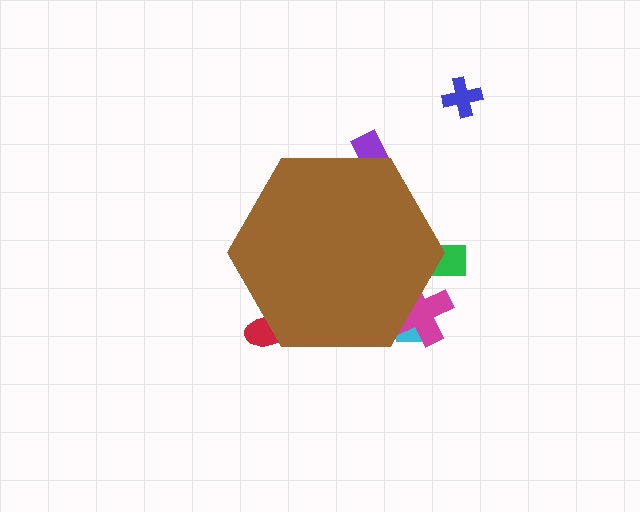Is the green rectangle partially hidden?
Yes, the green rectangle is partially hidden behind the brown hexagon.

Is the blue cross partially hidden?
No, the blue cross is fully visible.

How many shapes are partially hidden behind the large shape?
5 shapes are partially hidden.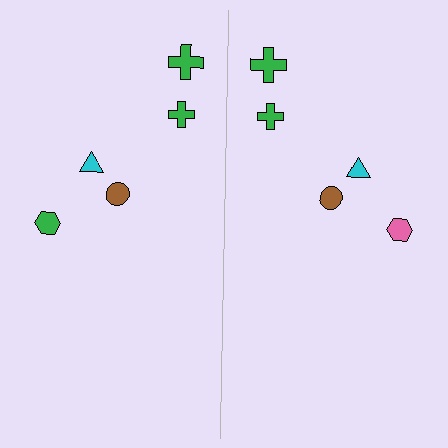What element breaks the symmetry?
The pink hexagon on the right side breaks the symmetry — its mirror counterpart is green.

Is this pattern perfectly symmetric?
No, the pattern is not perfectly symmetric. The pink hexagon on the right side breaks the symmetry — its mirror counterpart is green.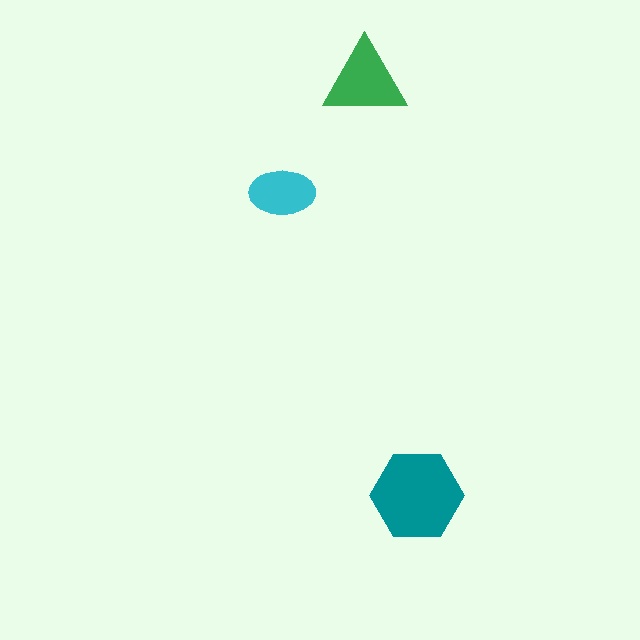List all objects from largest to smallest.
The teal hexagon, the green triangle, the cyan ellipse.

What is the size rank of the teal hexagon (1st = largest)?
1st.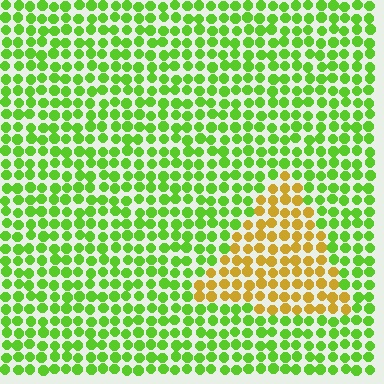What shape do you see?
I see a triangle.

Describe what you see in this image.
The image is filled with small lime elements in a uniform arrangement. A triangle-shaped region is visible where the elements are tinted to a slightly different hue, forming a subtle color boundary.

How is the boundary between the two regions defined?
The boundary is defined purely by a slight shift in hue (about 57 degrees). Spacing, size, and orientation are identical on both sides.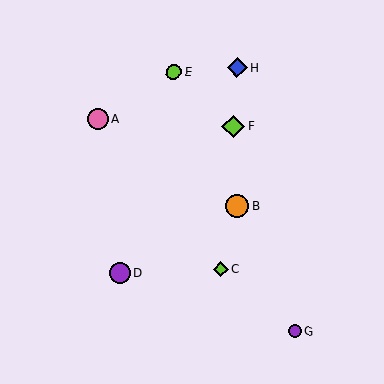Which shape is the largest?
The orange circle (labeled B) is the largest.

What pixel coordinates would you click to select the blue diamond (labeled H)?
Click at (237, 68) to select the blue diamond H.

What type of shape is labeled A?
Shape A is a pink circle.